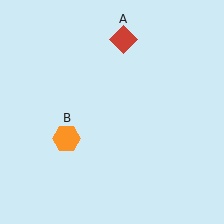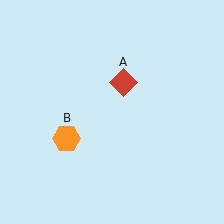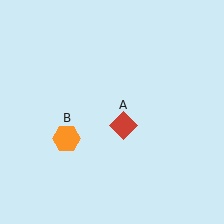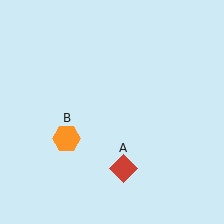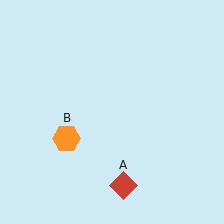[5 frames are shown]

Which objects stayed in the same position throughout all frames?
Orange hexagon (object B) remained stationary.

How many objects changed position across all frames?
1 object changed position: red diamond (object A).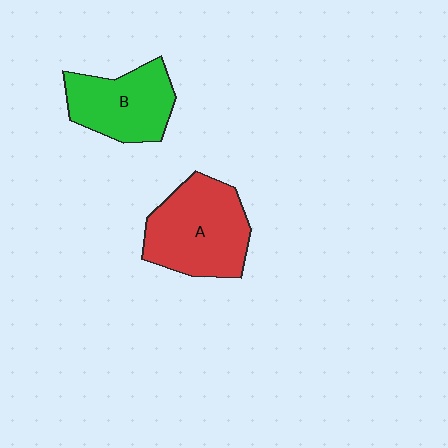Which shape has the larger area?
Shape A (red).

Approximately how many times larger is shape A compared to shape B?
Approximately 1.3 times.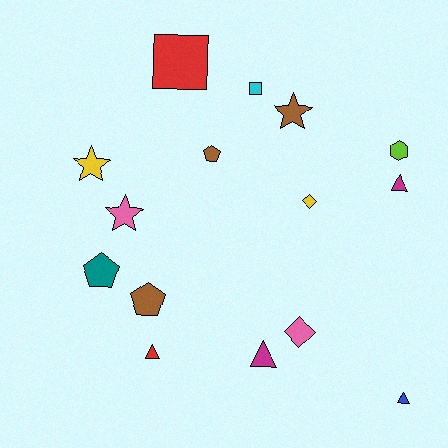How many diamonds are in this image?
There are 2 diamonds.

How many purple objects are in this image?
There are no purple objects.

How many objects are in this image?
There are 15 objects.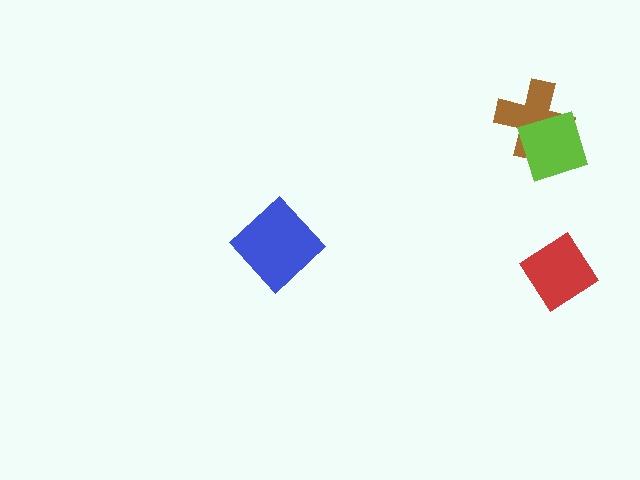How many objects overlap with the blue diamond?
0 objects overlap with the blue diamond.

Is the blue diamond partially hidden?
No, no other shape covers it.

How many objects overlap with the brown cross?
1 object overlaps with the brown cross.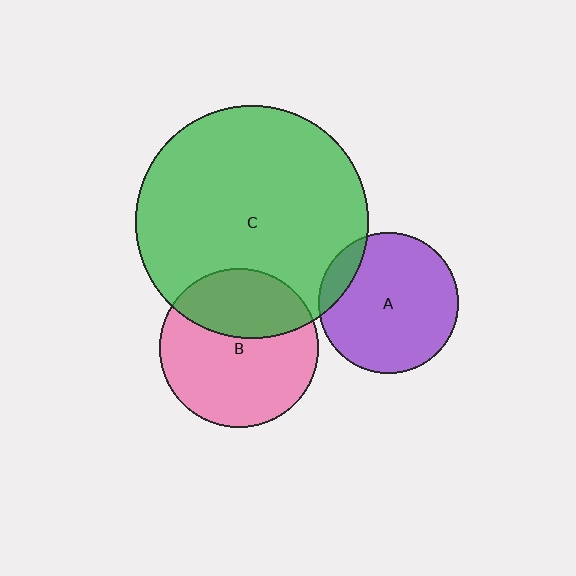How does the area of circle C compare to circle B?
Approximately 2.1 times.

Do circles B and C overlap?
Yes.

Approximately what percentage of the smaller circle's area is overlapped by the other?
Approximately 35%.